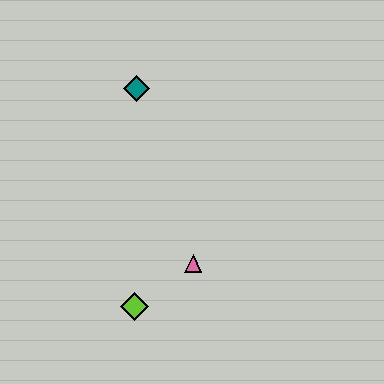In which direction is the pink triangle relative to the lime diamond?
The pink triangle is to the right of the lime diamond.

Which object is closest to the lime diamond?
The pink triangle is closest to the lime diamond.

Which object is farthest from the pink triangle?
The teal diamond is farthest from the pink triangle.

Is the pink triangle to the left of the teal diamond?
No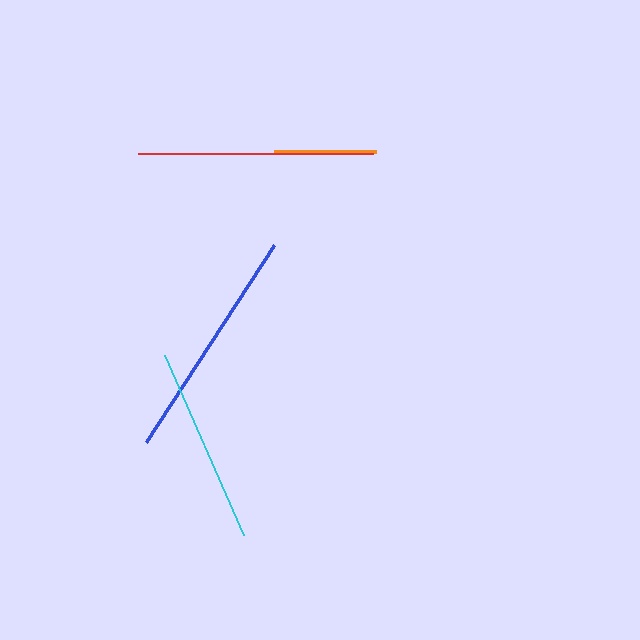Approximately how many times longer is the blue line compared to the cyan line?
The blue line is approximately 1.2 times the length of the cyan line.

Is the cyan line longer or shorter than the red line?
The red line is longer than the cyan line.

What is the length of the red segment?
The red segment is approximately 236 pixels long.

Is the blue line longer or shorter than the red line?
The red line is longer than the blue line.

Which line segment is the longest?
The red line is the longest at approximately 236 pixels.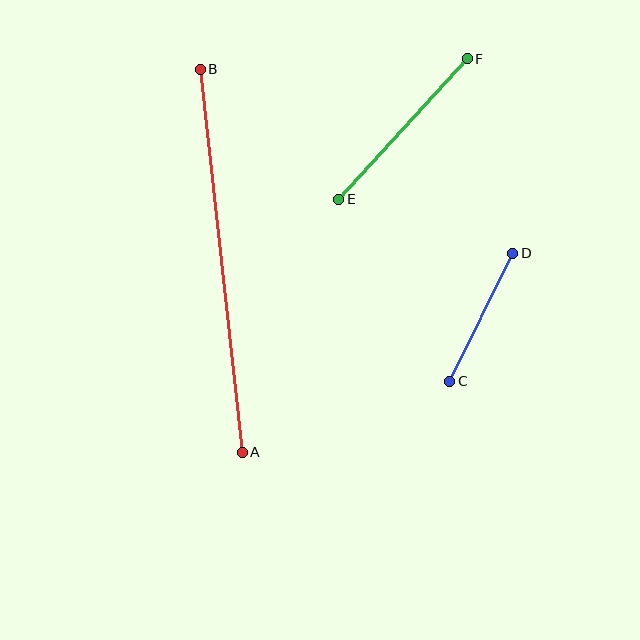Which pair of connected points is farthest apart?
Points A and B are farthest apart.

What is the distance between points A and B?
The distance is approximately 386 pixels.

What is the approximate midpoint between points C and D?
The midpoint is at approximately (481, 317) pixels.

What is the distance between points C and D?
The distance is approximately 143 pixels.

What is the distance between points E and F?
The distance is approximately 190 pixels.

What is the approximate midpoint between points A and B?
The midpoint is at approximately (221, 261) pixels.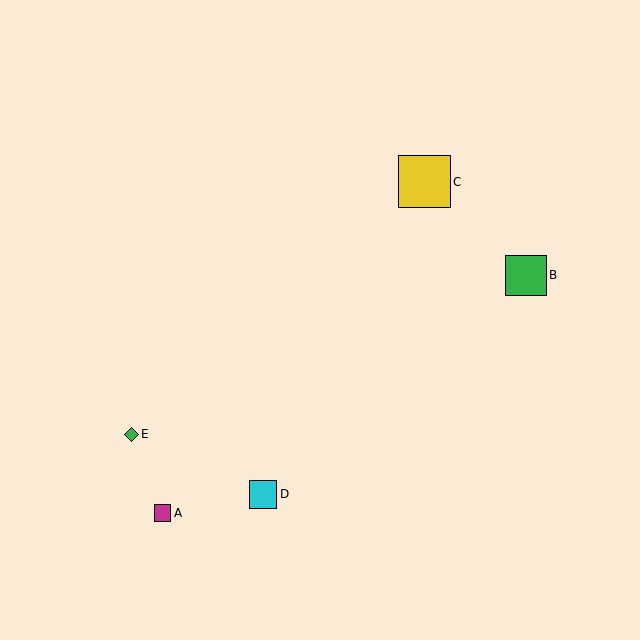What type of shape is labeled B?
Shape B is a green square.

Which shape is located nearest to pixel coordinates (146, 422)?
The green diamond (labeled E) at (131, 434) is nearest to that location.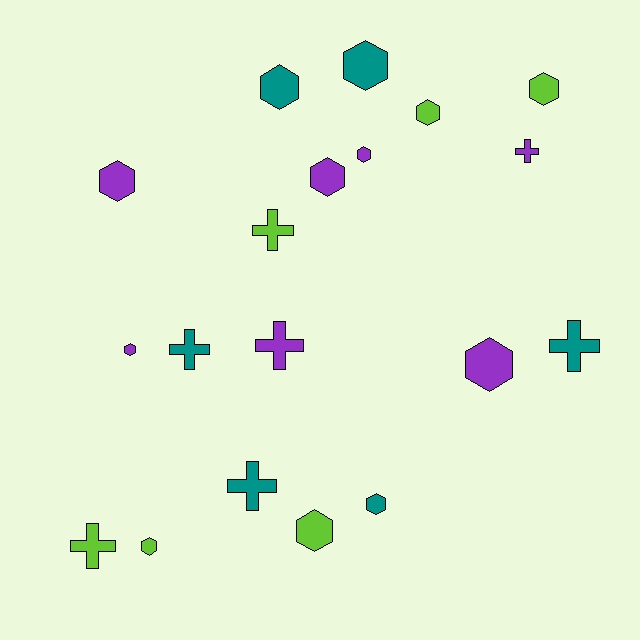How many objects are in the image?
There are 19 objects.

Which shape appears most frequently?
Hexagon, with 12 objects.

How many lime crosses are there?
There are 2 lime crosses.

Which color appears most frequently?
Purple, with 7 objects.